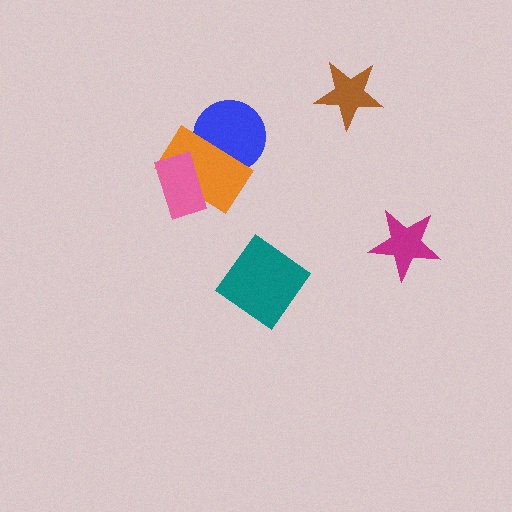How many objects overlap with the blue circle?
1 object overlaps with the blue circle.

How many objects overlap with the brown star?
0 objects overlap with the brown star.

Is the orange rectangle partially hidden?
Yes, it is partially covered by another shape.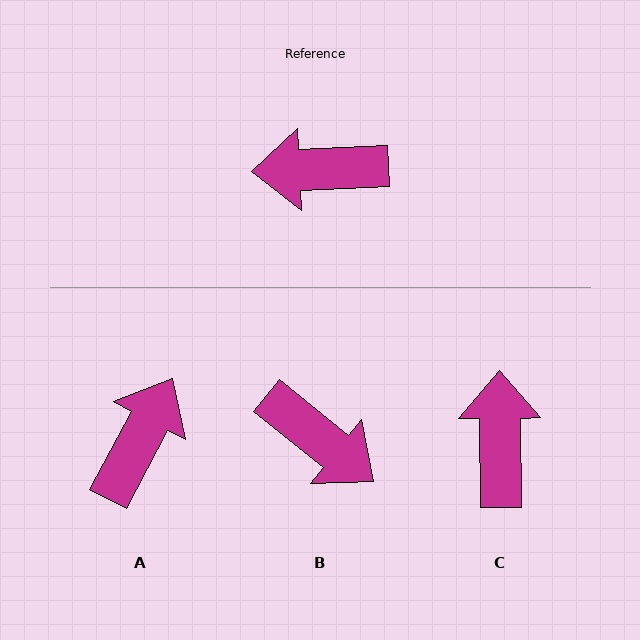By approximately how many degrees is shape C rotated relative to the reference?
Approximately 92 degrees clockwise.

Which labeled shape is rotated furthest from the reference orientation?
B, about 139 degrees away.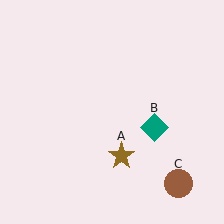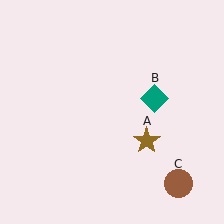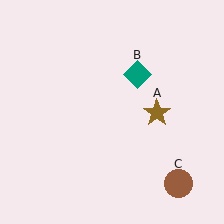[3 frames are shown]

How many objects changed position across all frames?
2 objects changed position: brown star (object A), teal diamond (object B).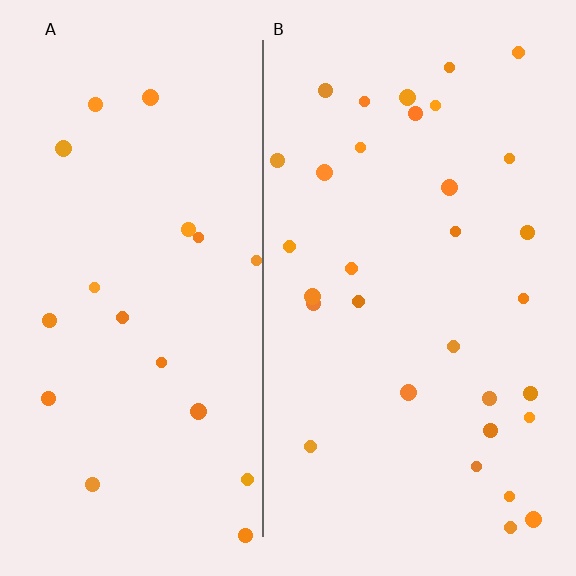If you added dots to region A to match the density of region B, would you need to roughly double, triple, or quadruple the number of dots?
Approximately double.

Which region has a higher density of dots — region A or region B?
B (the right).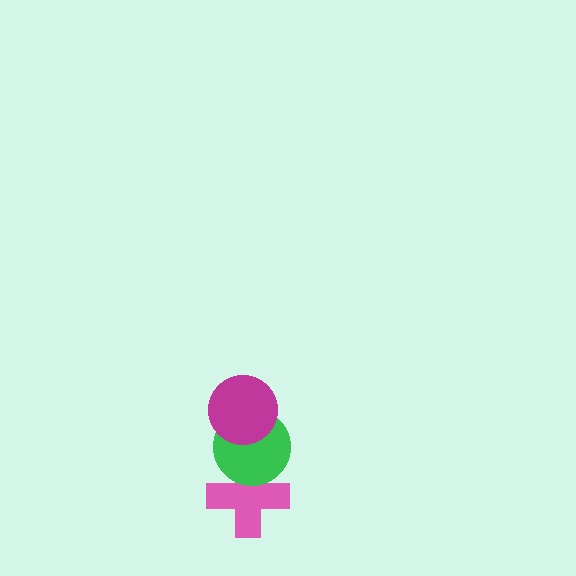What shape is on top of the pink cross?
The green circle is on top of the pink cross.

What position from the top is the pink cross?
The pink cross is 3rd from the top.